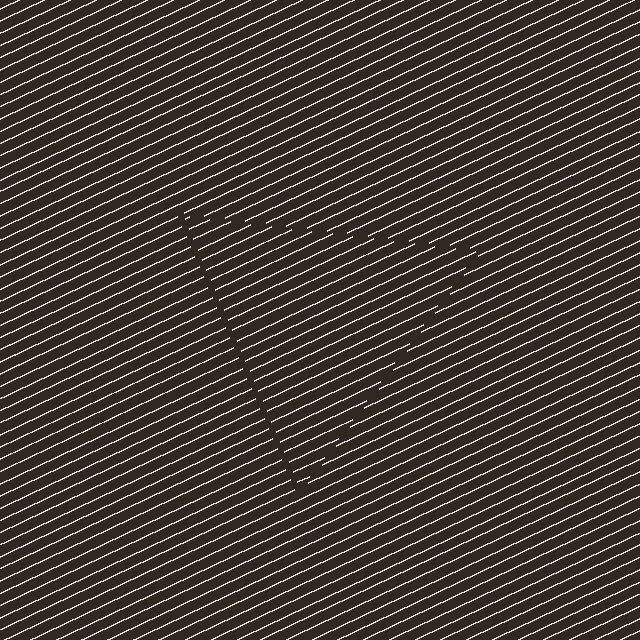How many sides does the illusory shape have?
3 sides — the line-ends trace a triangle.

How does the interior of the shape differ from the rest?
The interior of the shape contains the same grating, shifted by half a period — the contour is defined by the phase discontinuity where line-ends from the inner and outer gratings abut.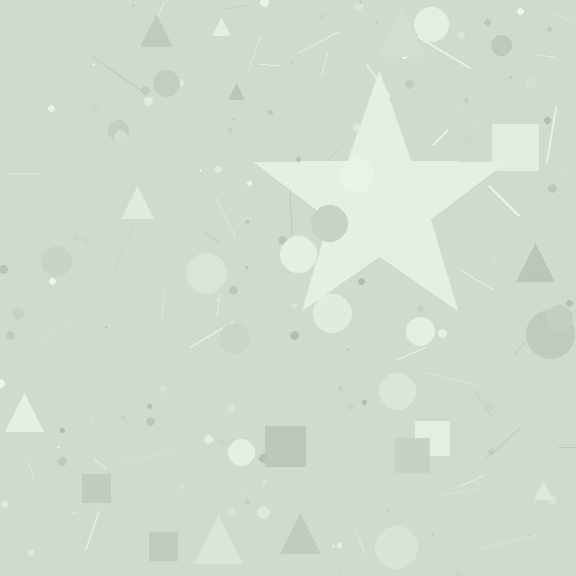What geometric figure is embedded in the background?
A star is embedded in the background.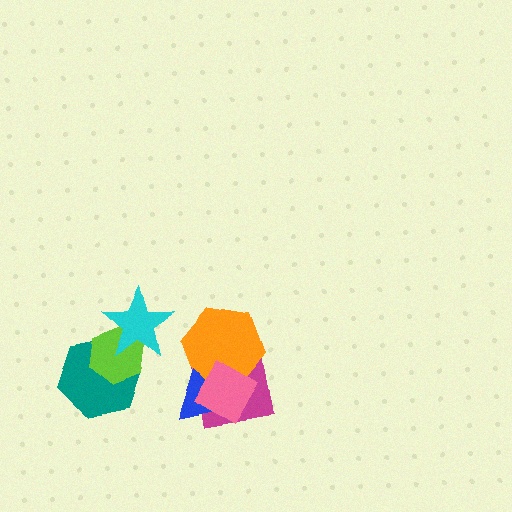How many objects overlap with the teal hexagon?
2 objects overlap with the teal hexagon.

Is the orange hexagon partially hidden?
Yes, it is partially covered by another shape.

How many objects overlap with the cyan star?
2 objects overlap with the cyan star.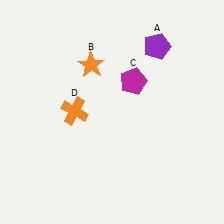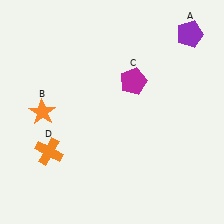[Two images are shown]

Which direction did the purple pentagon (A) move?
The purple pentagon (A) moved right.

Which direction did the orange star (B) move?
The orange star (B) moved left.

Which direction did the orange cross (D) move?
The orange cross (D) moved down.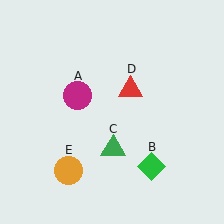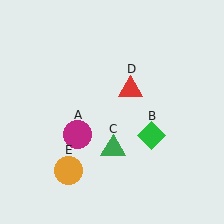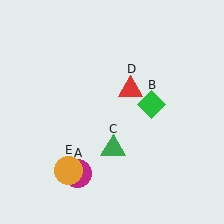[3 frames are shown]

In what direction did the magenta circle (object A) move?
The magenta circle (object A) moved down.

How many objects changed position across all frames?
2 objects changed position: magenta circle (object A), green diamond (object B).